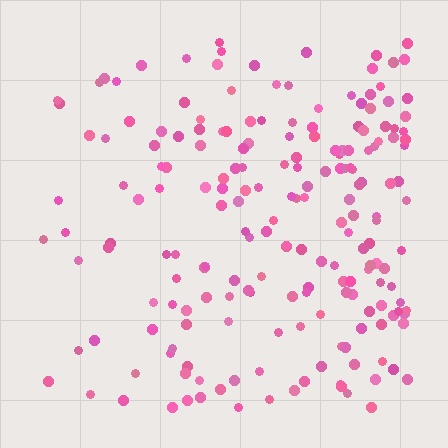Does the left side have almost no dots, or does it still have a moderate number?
Still a moderate number, just noticeably fewer than the right.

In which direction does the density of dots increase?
From left to right, with the right side densest.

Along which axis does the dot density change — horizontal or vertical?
Horizontal.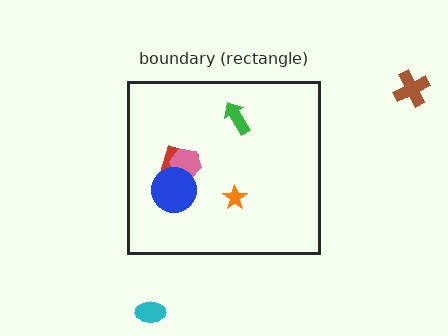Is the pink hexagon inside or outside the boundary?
Inside.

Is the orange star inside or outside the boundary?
Inside.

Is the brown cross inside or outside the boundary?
Outside.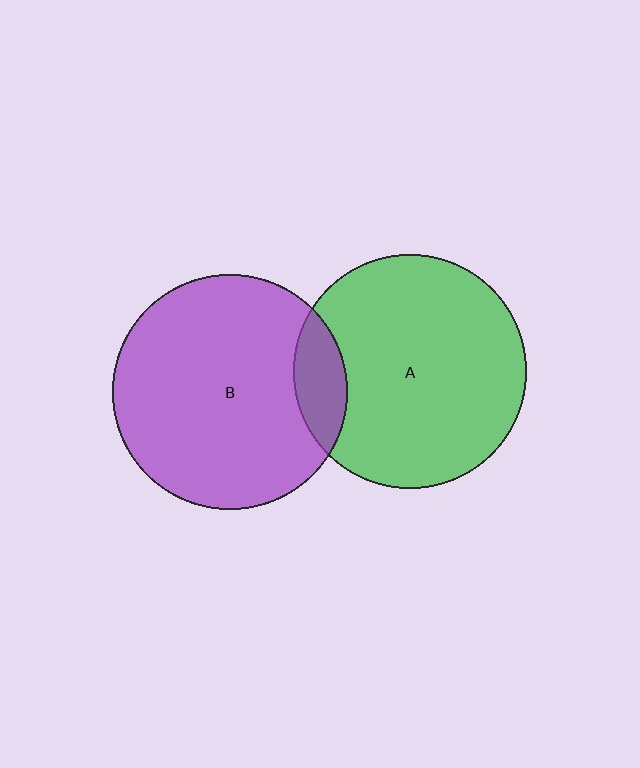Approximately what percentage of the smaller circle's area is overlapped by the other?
Approximately 15%.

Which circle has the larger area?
Circle B (purple).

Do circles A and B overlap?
Yes.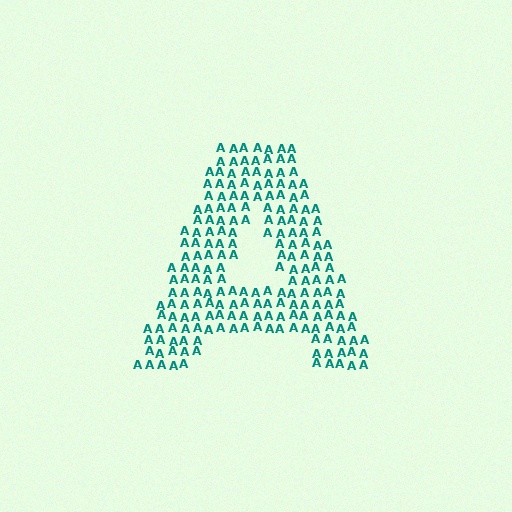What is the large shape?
The large shape is the letter A.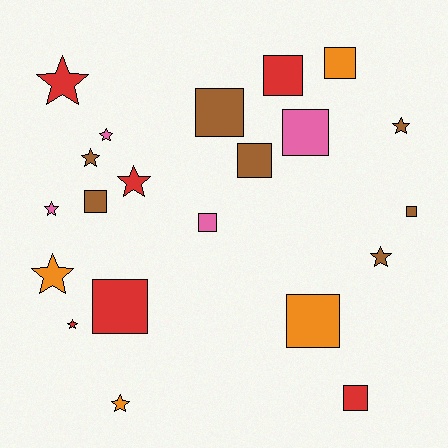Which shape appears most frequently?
Square, with 11 objects.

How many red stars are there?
There are 3 red stars.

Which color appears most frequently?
Brown, with 7 objects.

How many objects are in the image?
There are 21 objects.